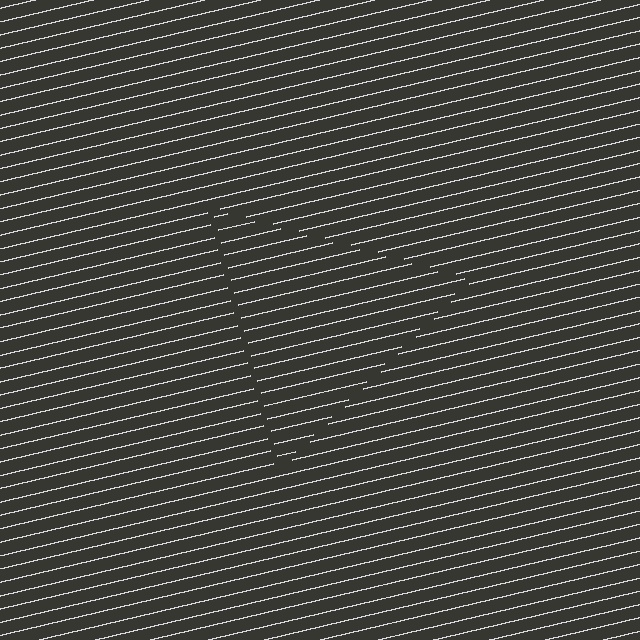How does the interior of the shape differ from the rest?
The interior of the shape contains the same grating, shifted by half a period — the contour is defined by the phase discontinuity where line-ends from the inner and outer gratings abut.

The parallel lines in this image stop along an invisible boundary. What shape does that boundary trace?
An illusory triangle. The interior of the shape contains the same grating, shifted by half a period — the contour is defined by the phase discontinuity where line-ends from the inner and outer gratings abut.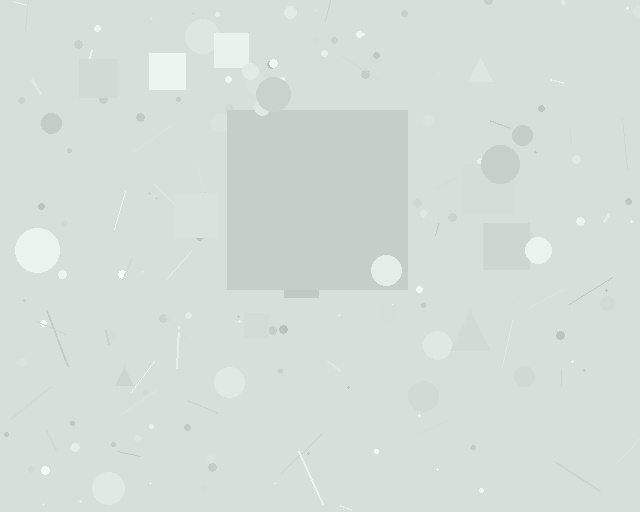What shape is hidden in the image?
A square is hidden in the image.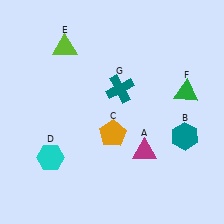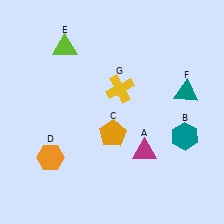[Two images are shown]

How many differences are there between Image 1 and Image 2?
There are 3 differences between the two images.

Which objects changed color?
D changed from cyan to orange. F changed from green to teal. G changed from teal to yellow.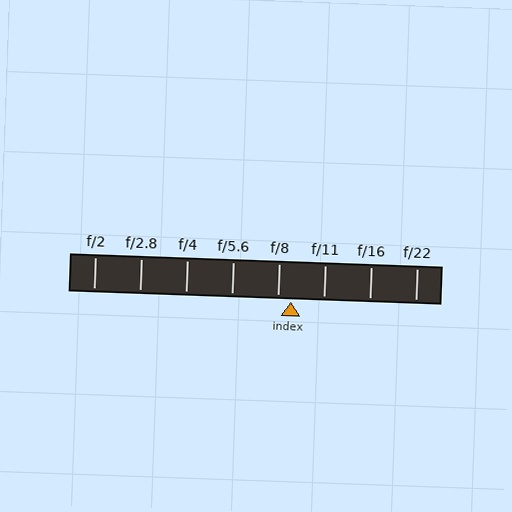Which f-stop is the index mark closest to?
The index mark is closest to f/8.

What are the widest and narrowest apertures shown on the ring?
The widest aperture shown is f/2 and the narrowest is f/22.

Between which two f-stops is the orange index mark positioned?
The index mark is between f/8 and f/11.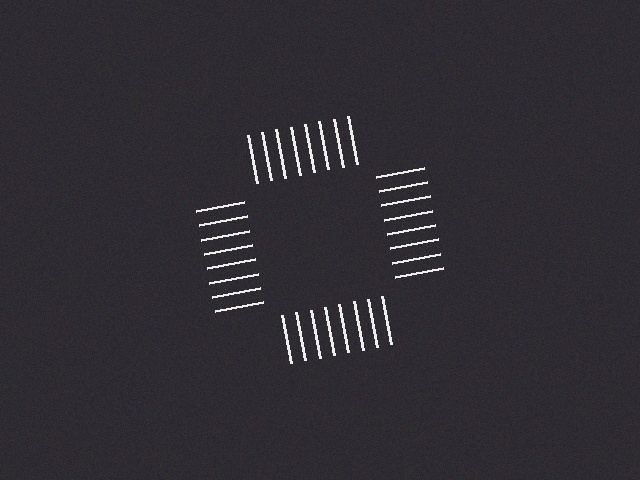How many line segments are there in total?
32 — 8 along each of the 4 edges.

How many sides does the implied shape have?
4 sides — the line-ends trace a square.